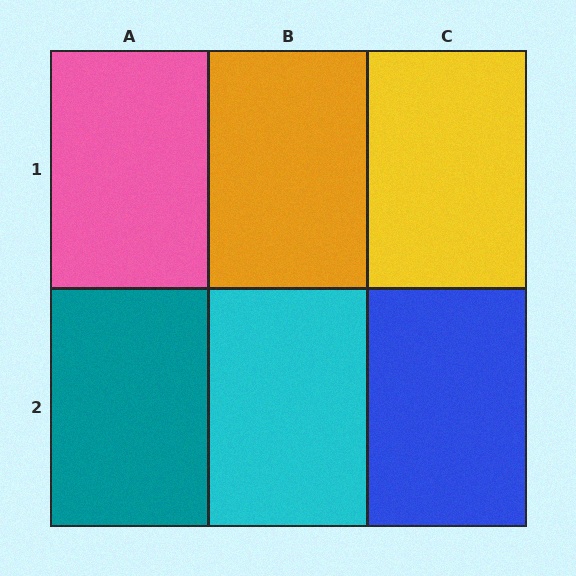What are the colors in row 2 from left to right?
Teal, cyan, blue.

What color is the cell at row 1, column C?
Yellow.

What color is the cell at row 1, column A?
Pink.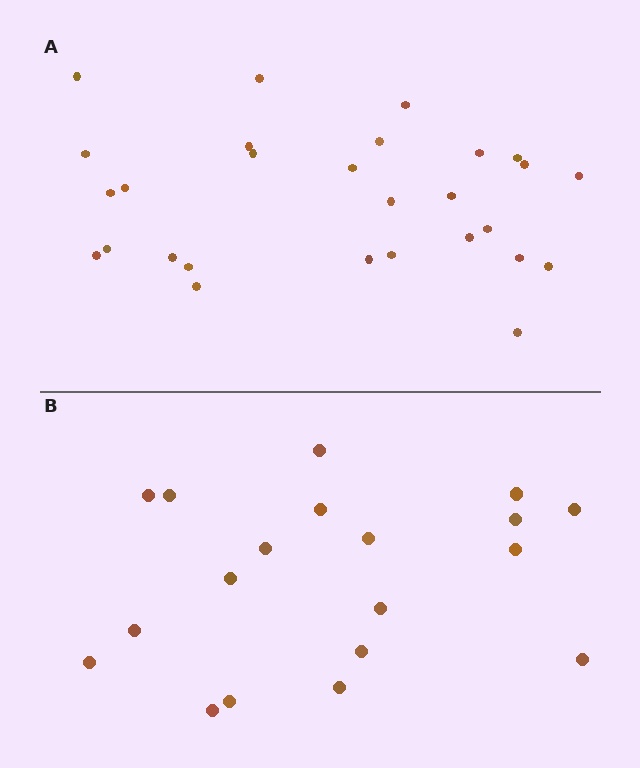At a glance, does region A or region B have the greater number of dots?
Region A (the top region) has more dots.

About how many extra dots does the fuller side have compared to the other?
Region A has roughly 8 or so more dots than region B.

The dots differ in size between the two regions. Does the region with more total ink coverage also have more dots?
No. Region B has more total ink coverage because its dots are larger, but region A actually contains more individual dots. Total area can be misleading — the number of items is what matters here.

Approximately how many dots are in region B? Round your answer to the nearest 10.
About 20 dots. (The exact count is 19, which rounds to 20.)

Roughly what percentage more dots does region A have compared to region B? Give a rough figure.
About 45% more.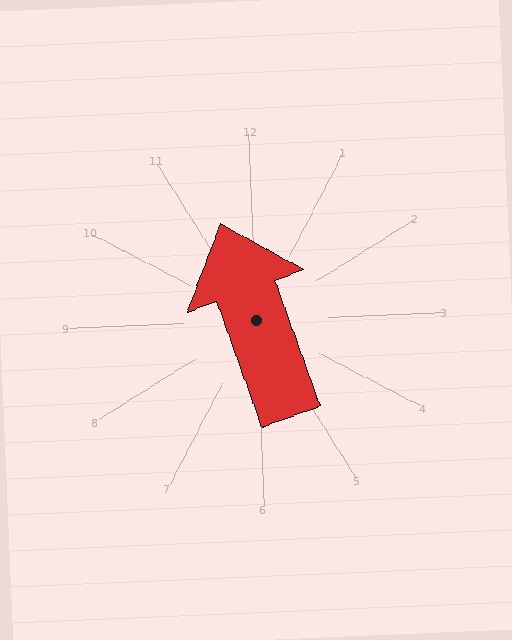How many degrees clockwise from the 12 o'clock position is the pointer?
Approximately 342 degrees.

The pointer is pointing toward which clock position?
Roughly 11 o'clock.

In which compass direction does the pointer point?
North.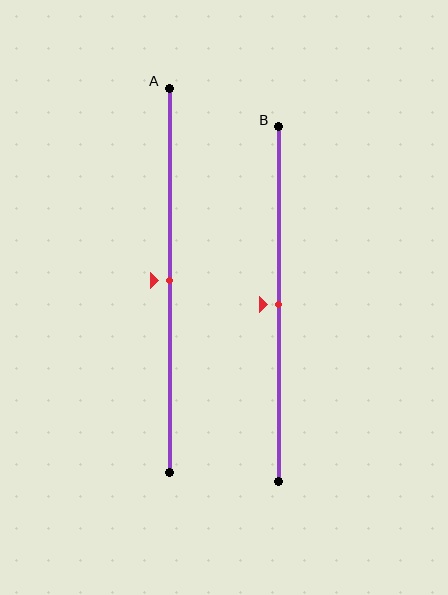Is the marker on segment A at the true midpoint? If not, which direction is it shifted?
Yes, the marker on segment A is at the true midpoint.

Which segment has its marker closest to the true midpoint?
Segment A has its marker closest to the true midpoint.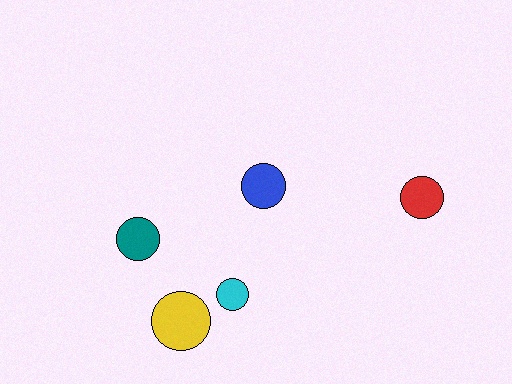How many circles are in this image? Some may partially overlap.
There are 5 circles.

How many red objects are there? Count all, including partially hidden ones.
There is 1 red object.